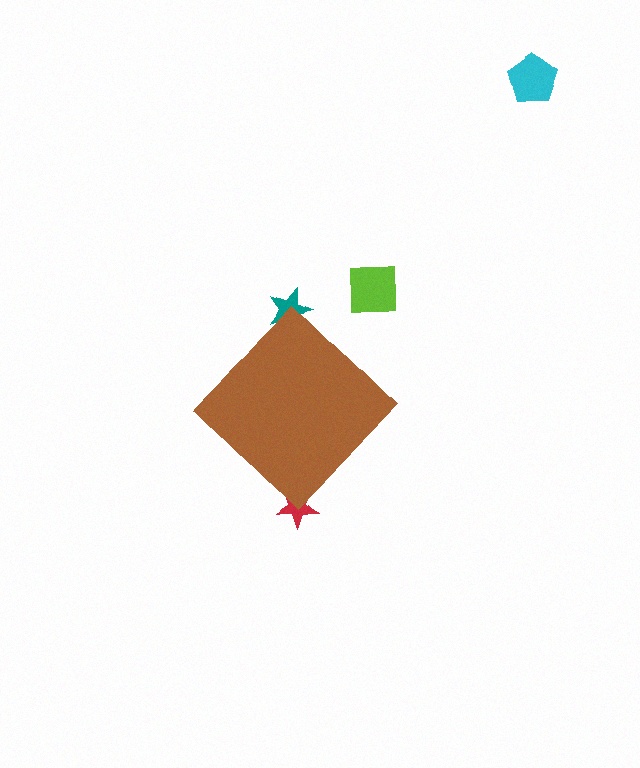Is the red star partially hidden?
Yes, the red star is partially hidden behind the brown diamond.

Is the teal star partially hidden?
Yes, the teal star is partially hidden behind the brown diamond.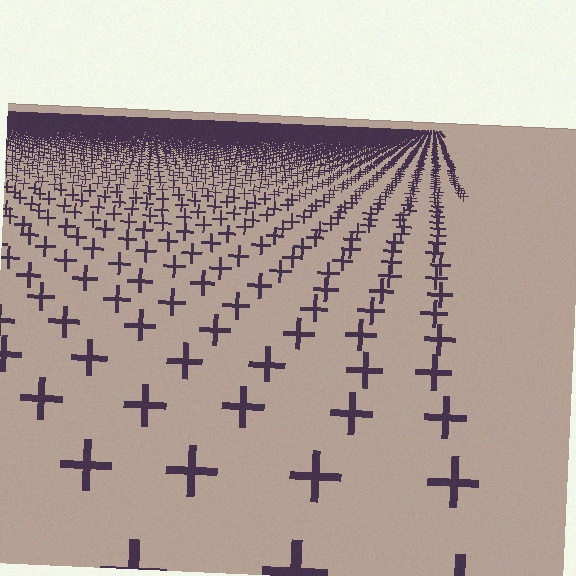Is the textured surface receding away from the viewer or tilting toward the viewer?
The surface is receding away from the viewer. Texture elements get smaller and denser toward the top.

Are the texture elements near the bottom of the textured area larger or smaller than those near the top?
Larger. Near the bottom, elements are closer to the viewer and appear at a bigger on-screen size.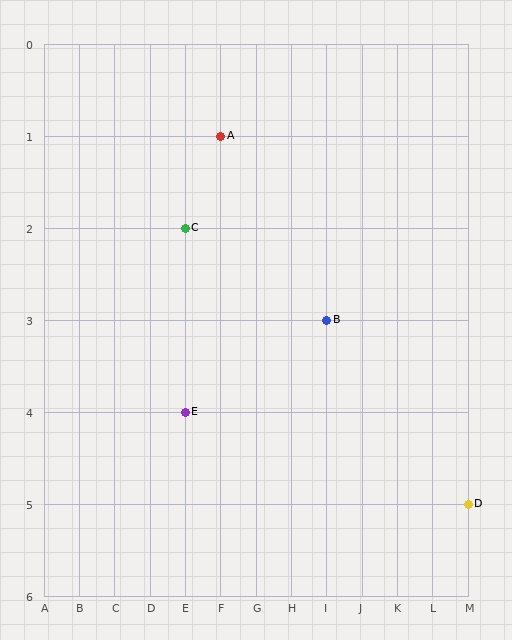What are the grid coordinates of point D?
Point D is at grid coordinates (M, 5).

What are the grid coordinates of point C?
Point C is at grid coordinates (E, 2).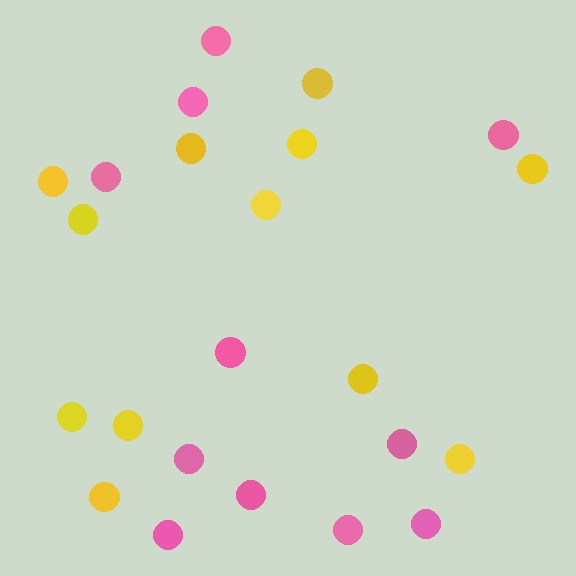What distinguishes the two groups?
There are 2 groups: one group of yellow circles (12) and one group of pink circles (11).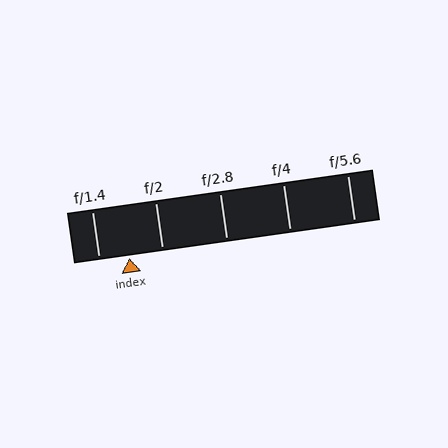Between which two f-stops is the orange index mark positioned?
The index mark is between f/1.4 and f/2.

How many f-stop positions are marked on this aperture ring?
There are 5 f-stop positions marked.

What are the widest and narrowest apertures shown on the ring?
The widest aperture shown is f/1.4 and the narrowest is f/5.6.